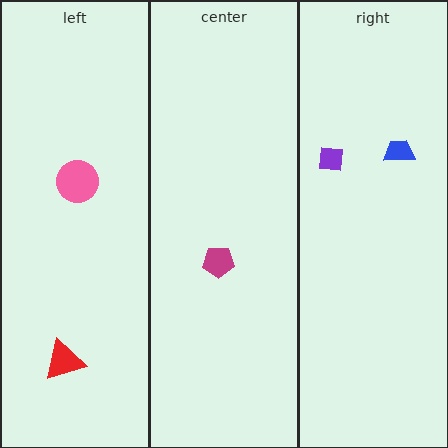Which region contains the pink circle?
The left region.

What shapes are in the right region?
The purple square, the blue trapezoid.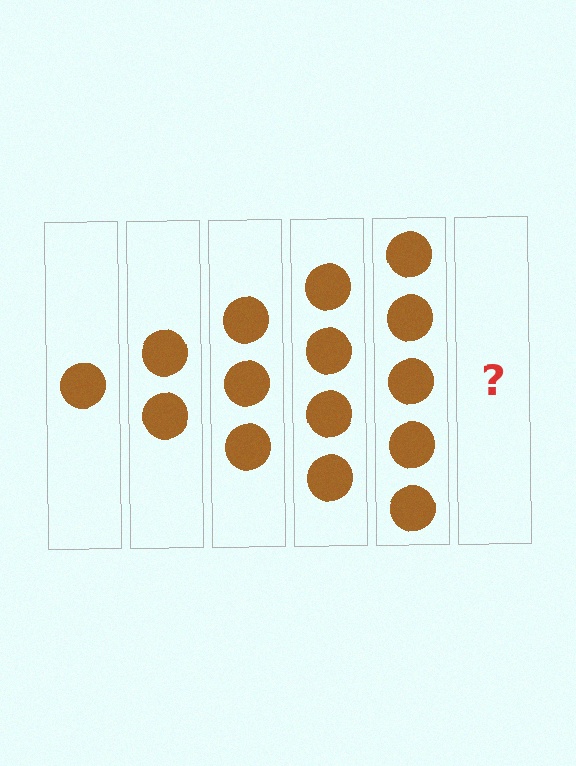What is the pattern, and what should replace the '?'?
The pattern is that each step adds one more circle. The '?' should be 6 circles.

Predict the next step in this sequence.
The next step is 6 circles.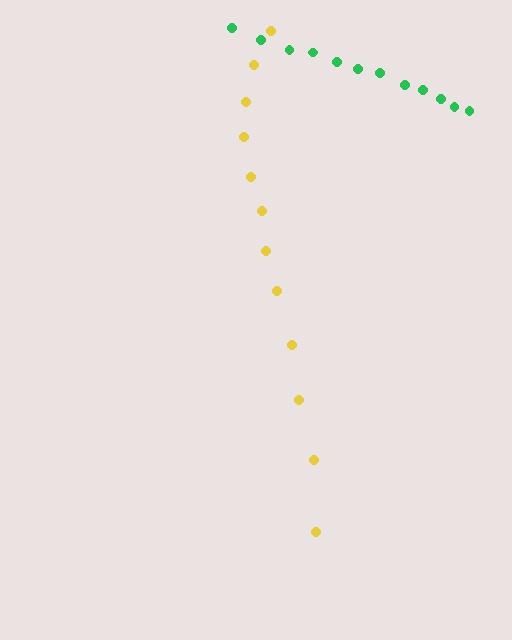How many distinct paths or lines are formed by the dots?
There are 2 distinct paths.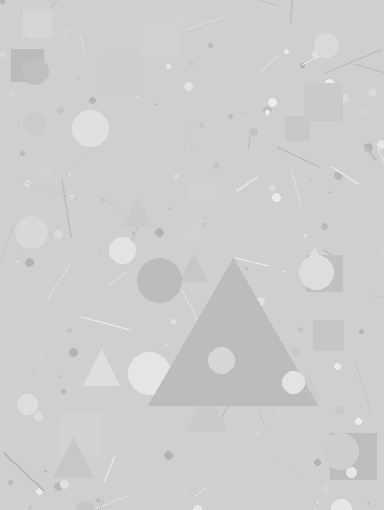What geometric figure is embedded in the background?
A triangle is embedded in the background.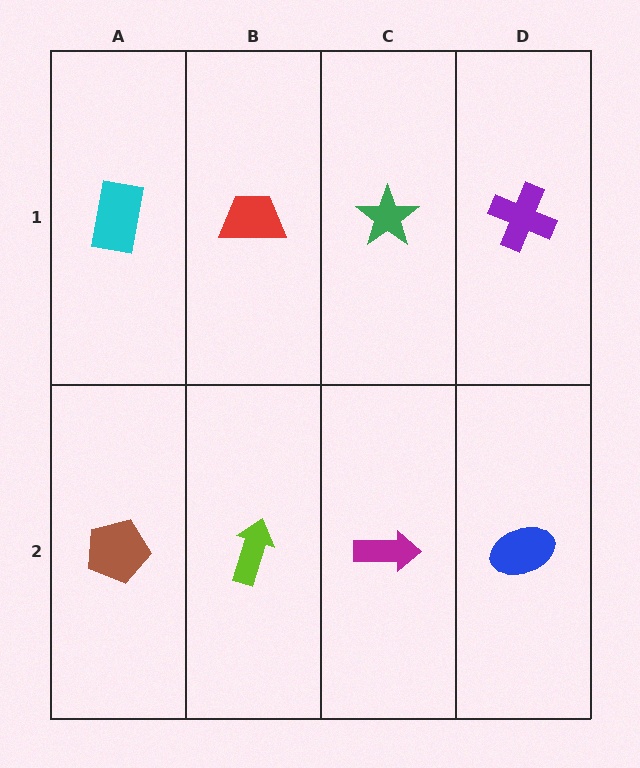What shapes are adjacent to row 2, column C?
A green star (row 1, column C), a lime arrow (row 2, column B), a blue ellipse (row 2, column D).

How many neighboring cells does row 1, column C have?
3.